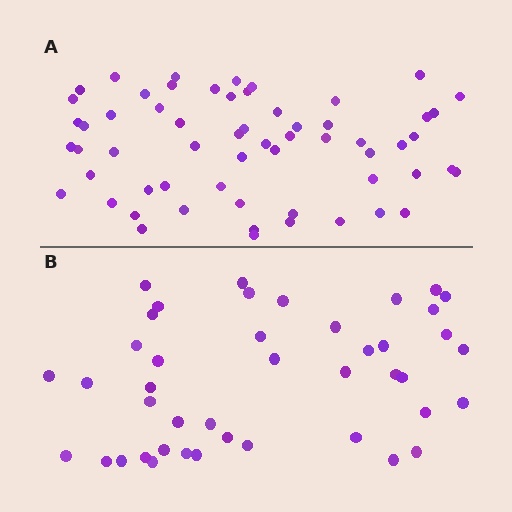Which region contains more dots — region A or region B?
Region A (the top region) has more dots.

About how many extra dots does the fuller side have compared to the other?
Region A has approximately 15 more dots than region B.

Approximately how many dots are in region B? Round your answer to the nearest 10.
About 40 dots. (The exact count is 43, which rounds to 40.)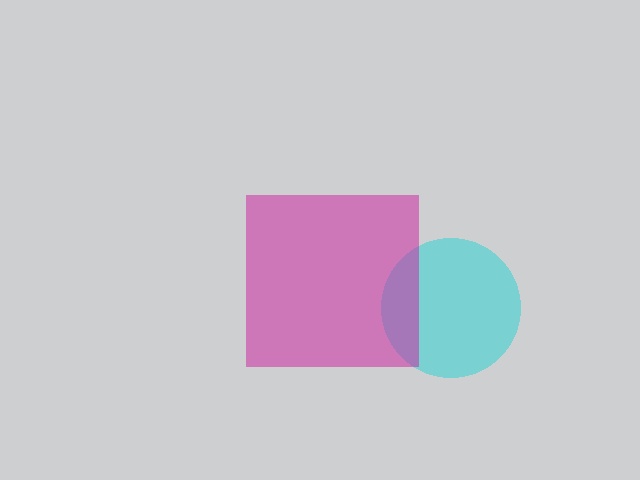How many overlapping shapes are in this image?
There are 2 overlapping shapes in the image.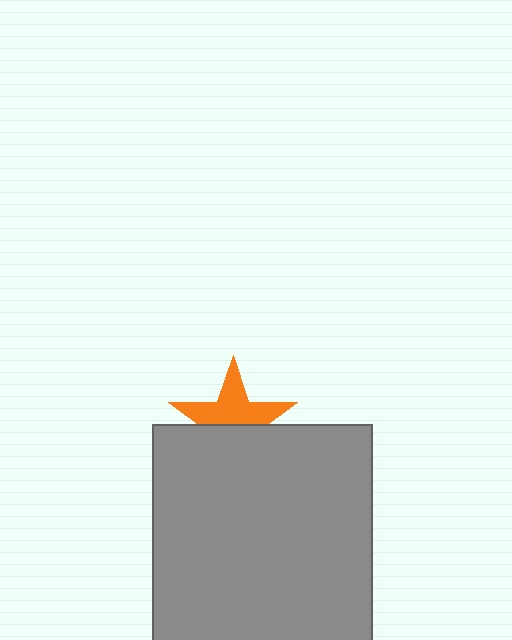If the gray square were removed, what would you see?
You would see the complete orange star.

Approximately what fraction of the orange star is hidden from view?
Roughly 45% of the orange star is hidden behind the gray square.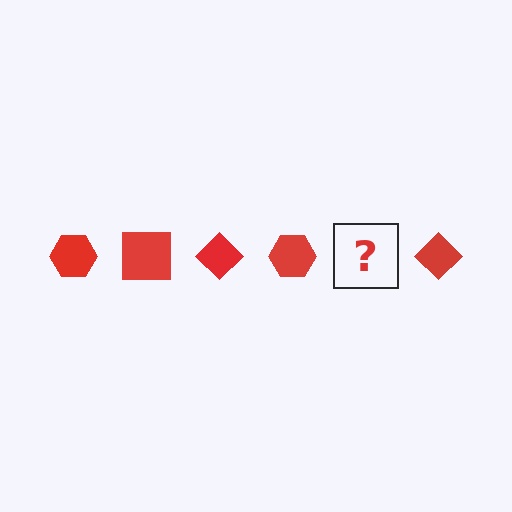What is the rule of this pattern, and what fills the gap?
The rule is that the pattern cycles through hexagon, square, diamond shapes in red. The gap should be filled with a red square.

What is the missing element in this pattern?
The missing element is a red square.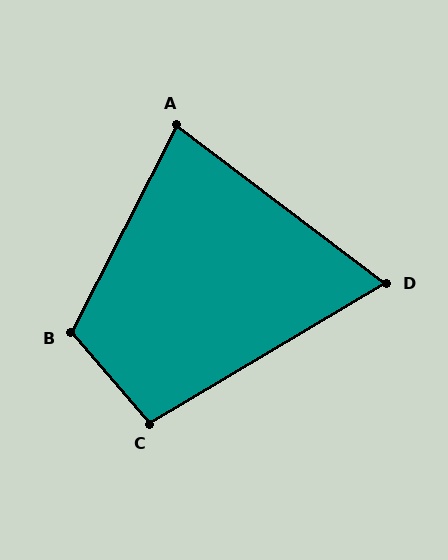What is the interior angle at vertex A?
Approximately 80 degrees (acute).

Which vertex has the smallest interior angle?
D, at approximately 68 degrees.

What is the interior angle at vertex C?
Approximately 100 degrees (obtuse).